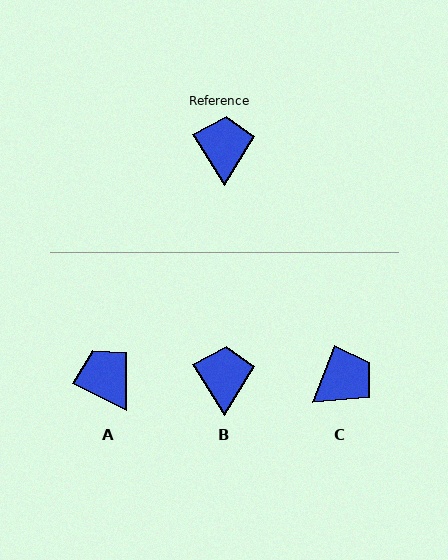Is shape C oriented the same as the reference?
No, it is off by about 54 degrees.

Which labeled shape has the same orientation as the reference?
B.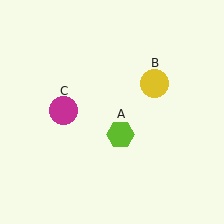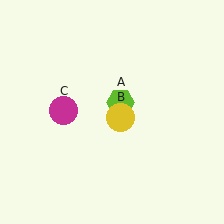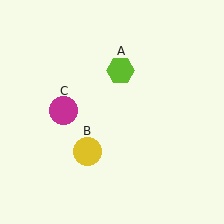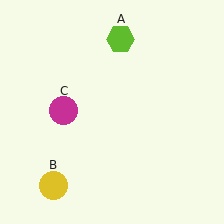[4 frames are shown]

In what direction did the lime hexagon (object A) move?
The lime hexagon (object A) moved up.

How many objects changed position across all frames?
2 objects changed position: lime hexagon (object A), yellow circle (object B).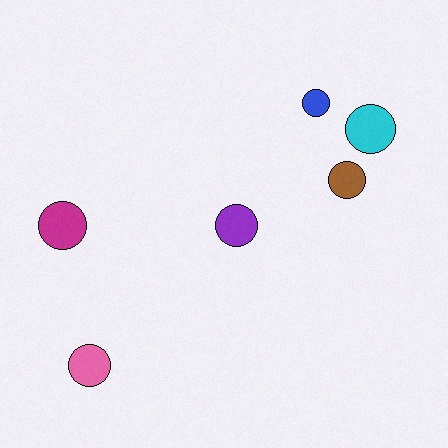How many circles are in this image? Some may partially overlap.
There are 6 circles.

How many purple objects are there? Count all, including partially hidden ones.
There is 1 purple object.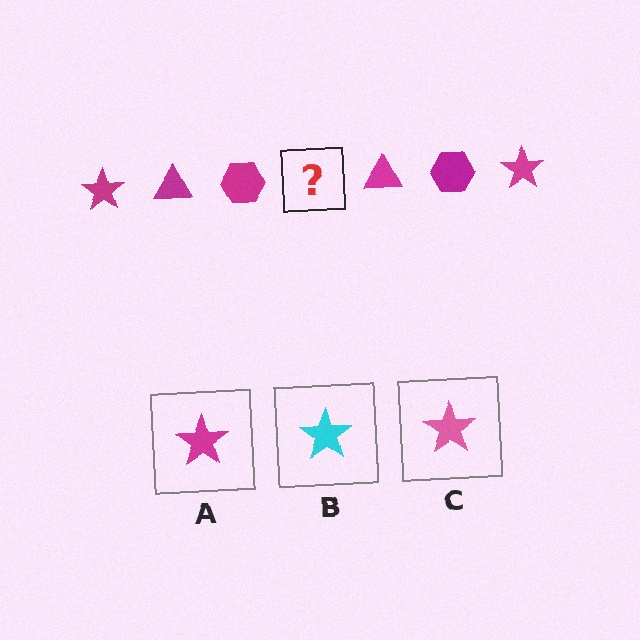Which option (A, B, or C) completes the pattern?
A.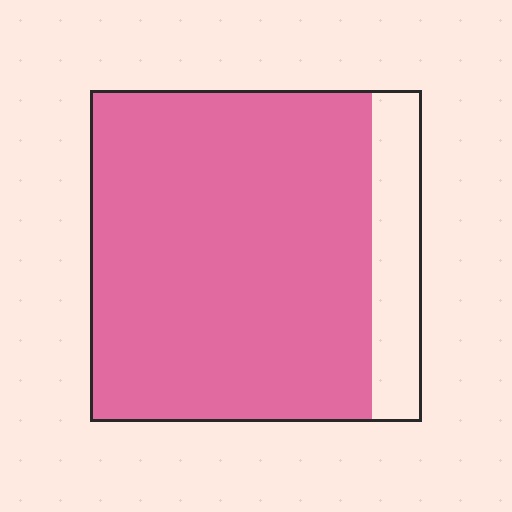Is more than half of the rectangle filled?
Yes.